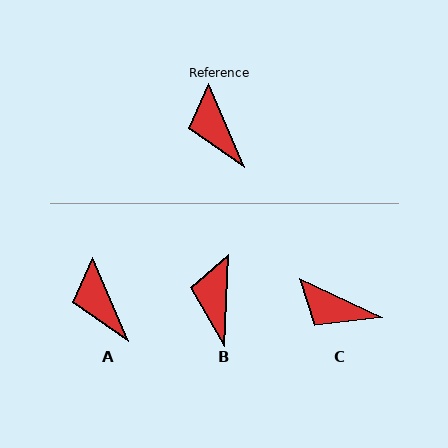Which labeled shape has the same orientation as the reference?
A.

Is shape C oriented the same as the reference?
No, it is off by about 41 degrees.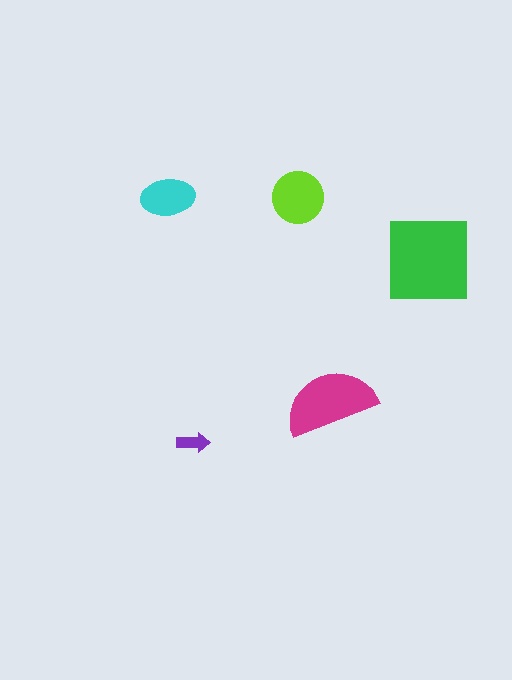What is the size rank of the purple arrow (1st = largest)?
5th.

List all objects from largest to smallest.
The green square, the magenta semicircle, the lime circle, the cyan ellipse, the purple arrow.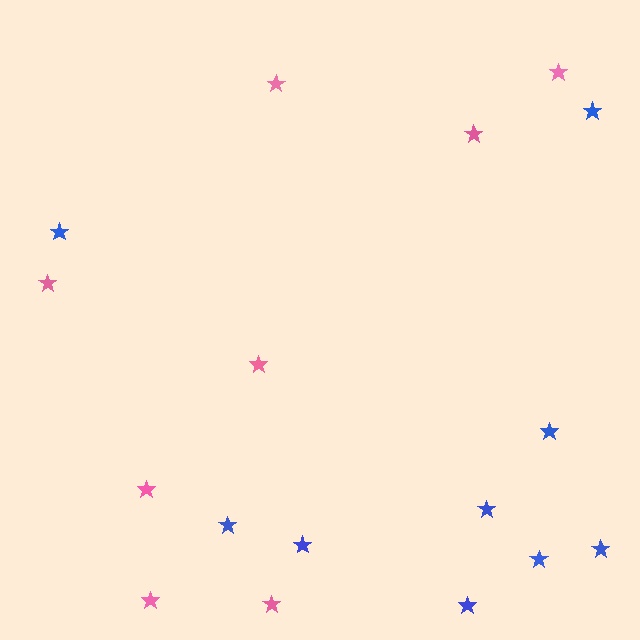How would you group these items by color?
There are 2 groups: one group of pink stars (8) and one group of blue stars (9).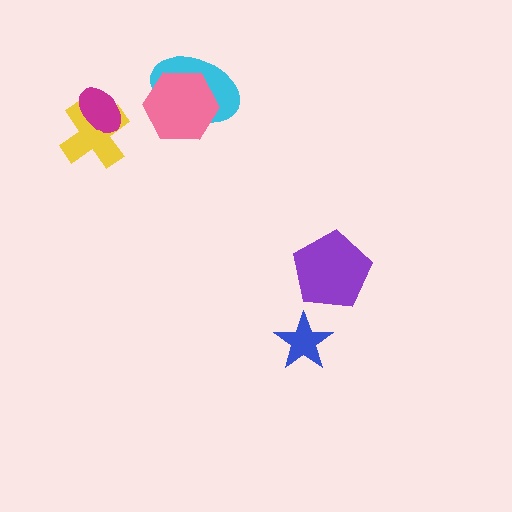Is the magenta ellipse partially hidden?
No, no other shape covers it.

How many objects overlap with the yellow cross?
1 object overlaps with the yellow cross.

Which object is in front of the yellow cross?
The magenta ellipse is in front of the yellow cross.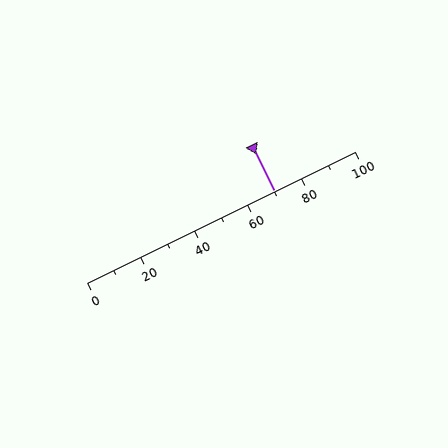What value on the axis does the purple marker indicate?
The marker indicates approximately 70.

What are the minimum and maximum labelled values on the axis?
The axis runs from 0 to 100.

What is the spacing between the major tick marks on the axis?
The major ticks are spaced 20 apart.